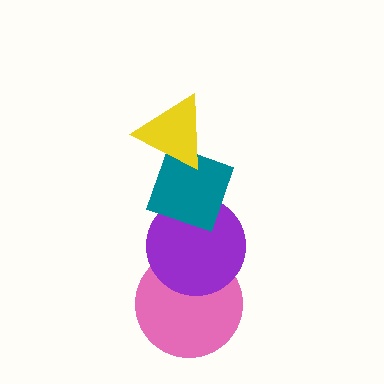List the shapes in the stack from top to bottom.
From top to bottom: the yellow triangle, the teal diamond, the purple circle, the pink circle.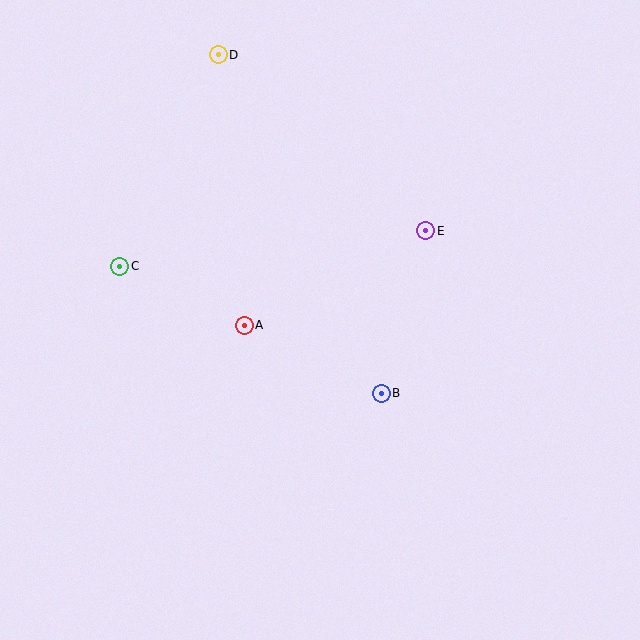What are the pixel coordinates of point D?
Point D is at (218, 55).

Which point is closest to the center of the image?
Point A at (244, 325) is closest to the center.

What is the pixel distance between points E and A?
The distance between E and A is 204 pixels.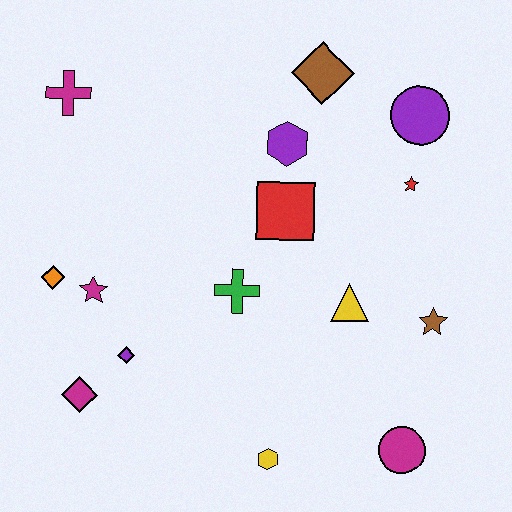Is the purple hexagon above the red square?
Yes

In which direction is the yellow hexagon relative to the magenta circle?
The yellow hexagon is to the left of the magenta circle.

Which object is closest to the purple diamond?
The magenta diamond is closest to the purple diamond.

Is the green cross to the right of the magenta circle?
No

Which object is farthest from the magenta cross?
The magenta circle is farthest from the magenta cross.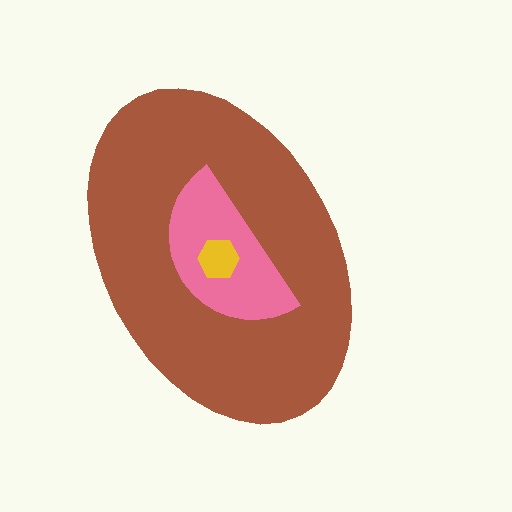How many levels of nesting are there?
3.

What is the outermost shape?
The brown ellipse.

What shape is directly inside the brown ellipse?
The pink semicircle.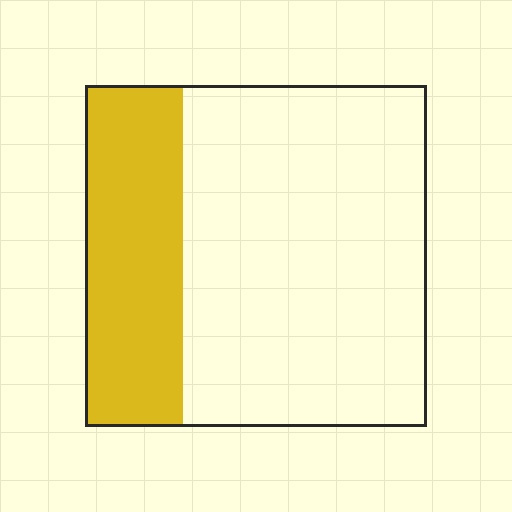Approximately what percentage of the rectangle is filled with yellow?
Approximately 30%.